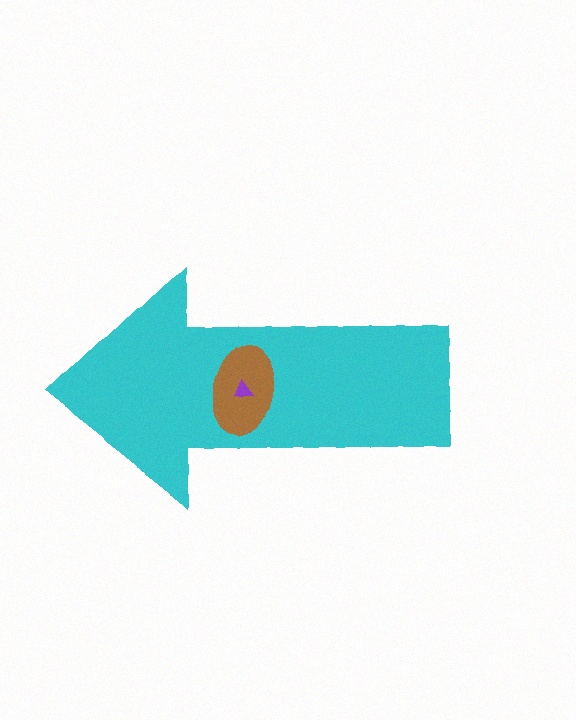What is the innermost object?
The purple triangle.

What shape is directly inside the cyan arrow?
The brown ellipse.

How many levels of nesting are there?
3.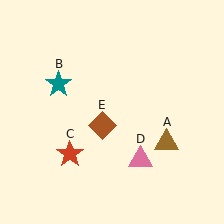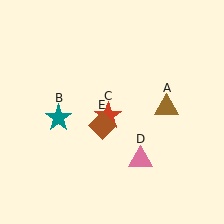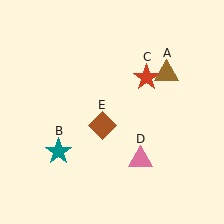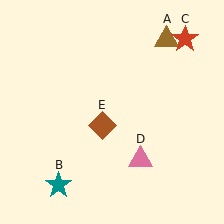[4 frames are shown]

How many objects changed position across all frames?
3 objects changed position: brown triangle (object A), teal star (object B), red star (object C).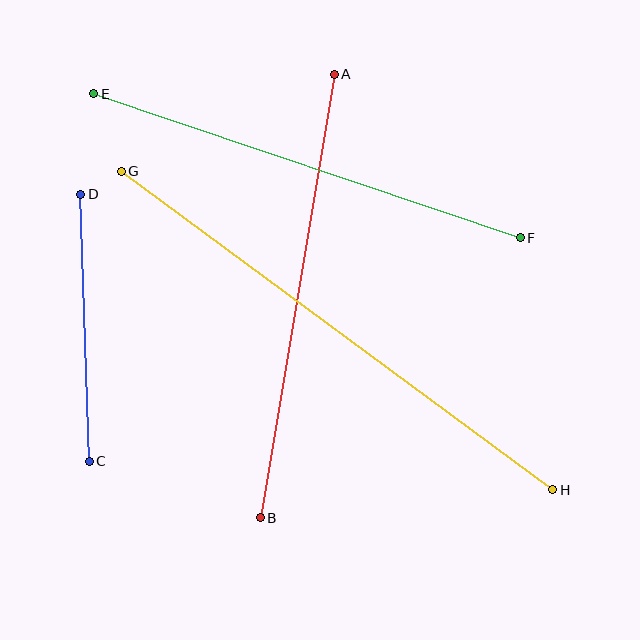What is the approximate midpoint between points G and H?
The midpoint is at approximately (337, 330) pixels.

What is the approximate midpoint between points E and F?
The midpoint is at approximately (307, 166) pixels.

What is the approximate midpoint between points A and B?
The midpoint is at approximately (297, 296) pixels.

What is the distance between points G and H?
The distance is approximately 536 pixels.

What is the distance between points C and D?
The distance is approximately 267 pixels.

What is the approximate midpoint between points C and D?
The midpoint is at approximately (85, 328) pixels.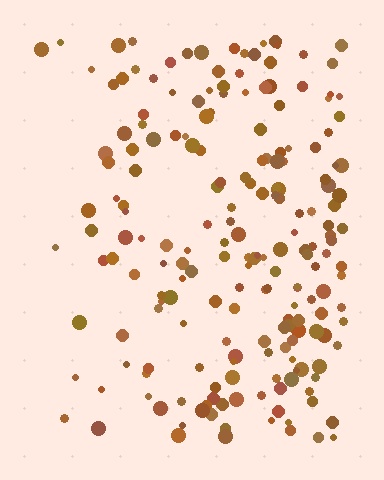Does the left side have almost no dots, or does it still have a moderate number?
Still a moderate number, just noticeably fewer than the right.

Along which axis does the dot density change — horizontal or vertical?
Horizontal.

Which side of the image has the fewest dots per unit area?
The left.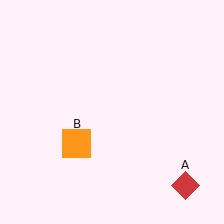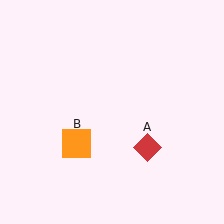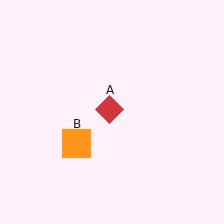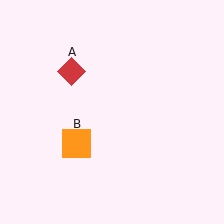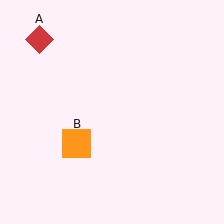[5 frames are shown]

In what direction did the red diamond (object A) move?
The red diamond (object A) moved up and to the left.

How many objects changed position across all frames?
1 object changed position: red diamond (object A).